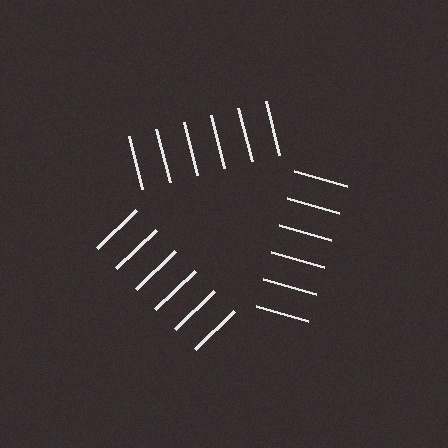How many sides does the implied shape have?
3 sides — the line-ends trace a triangle.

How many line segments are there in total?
18 — 6 along each of the 3 edges.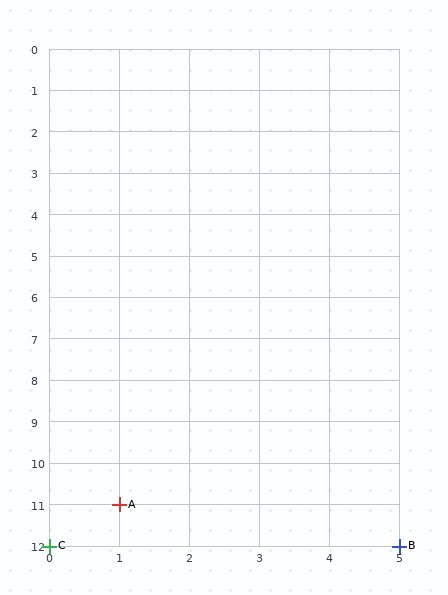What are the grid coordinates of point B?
Point B is at grid coordinates (5, 12).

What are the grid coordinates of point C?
Point C is at grid coordinates (0, 12).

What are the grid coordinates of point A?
Point A is at grid coordinates (1, 11).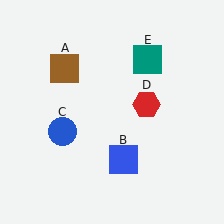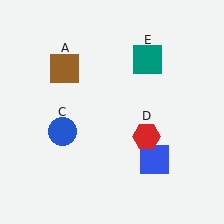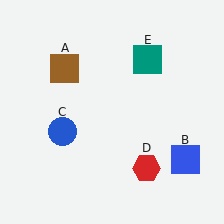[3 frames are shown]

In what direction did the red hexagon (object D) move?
The red hexagon (object D) moved down.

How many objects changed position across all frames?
2 objects changed position: blue square (object B), red hexagon (object D).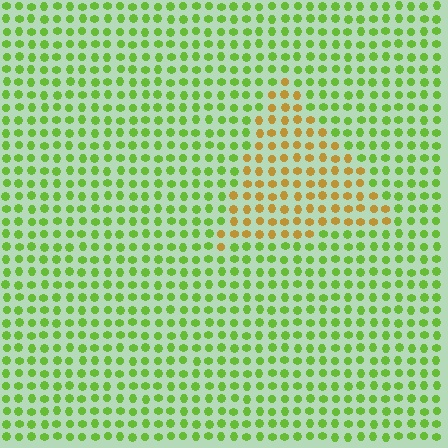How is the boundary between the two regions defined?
The boundary is defined purely by a slight shift in hue (about 57 degrees). Spacing, size, and orientation are identical on both sides.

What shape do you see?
I see a triangle.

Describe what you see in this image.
The image is filled with small lime elements in a uniform arrangement. A triangle-shaped region is visible where the elements are tinted to a slightly different hue, forming a subtle color boundary.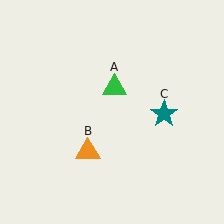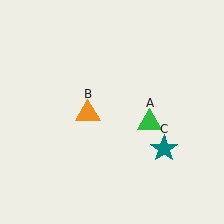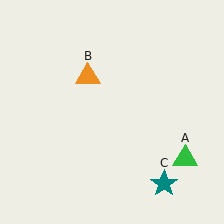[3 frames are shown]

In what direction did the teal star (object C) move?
The teal star (object C) moved down.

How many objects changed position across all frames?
3 objects changed position: green triangle (object A), orange triangle (object B), teal star (object C).